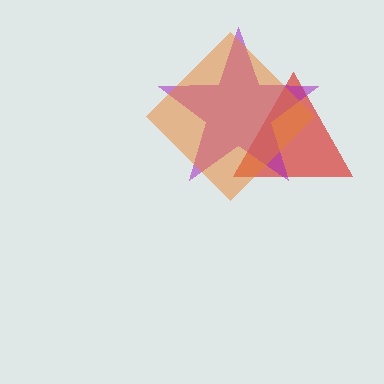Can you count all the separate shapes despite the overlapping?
Yes, there are 3 separate shapes.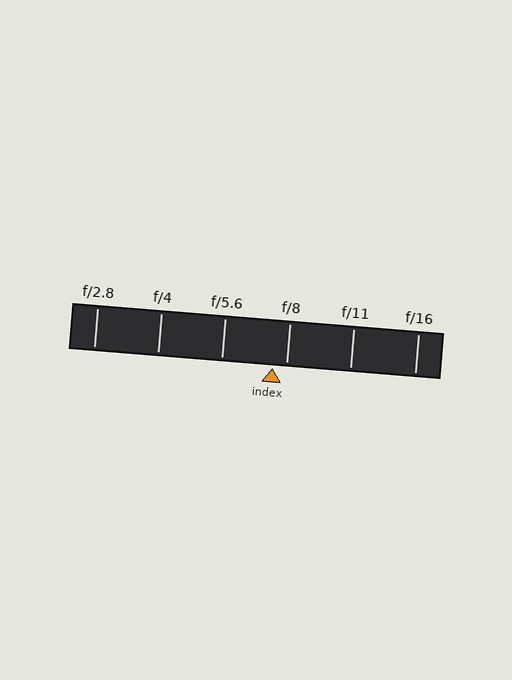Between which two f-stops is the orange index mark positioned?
The index mark is between f/5.6 and f/8.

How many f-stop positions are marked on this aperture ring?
There are 6 f-stop positions marked.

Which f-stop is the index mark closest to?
The index mark is closest to f/8.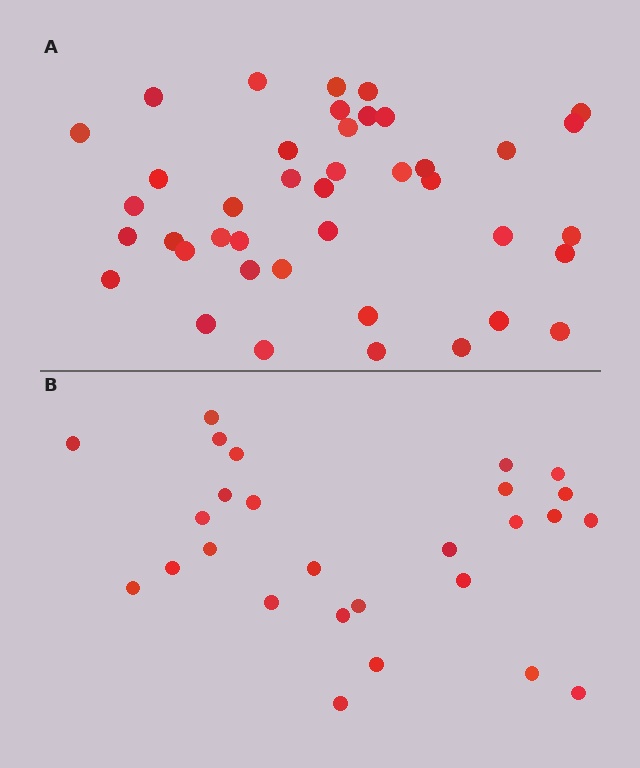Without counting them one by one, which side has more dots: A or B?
Region A (the top region) has more dots.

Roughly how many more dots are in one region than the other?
Region A has approximately 15 more dots than region B.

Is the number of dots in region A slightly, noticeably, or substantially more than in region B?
Region A has substantially more. The ratio is roughly 1.5 to 1.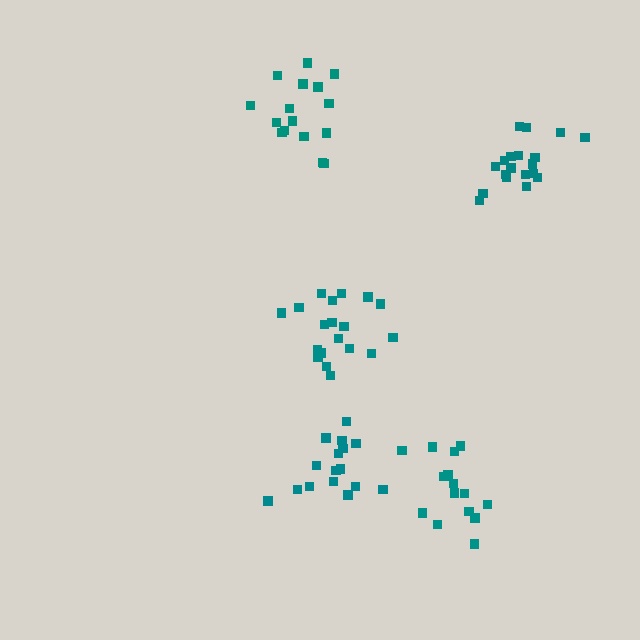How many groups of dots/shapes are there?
There are 5 groups.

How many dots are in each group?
Group 1: 19 dots, Group 2: 16 dots, Group 3: 19 dots, Group 4: 15 dots, Group 5: 16 dots (85 total).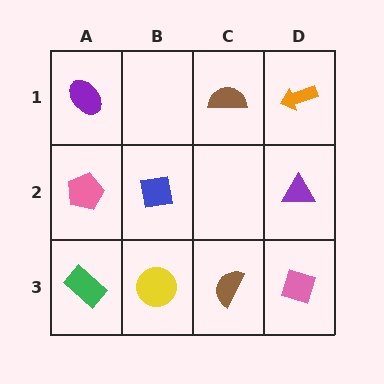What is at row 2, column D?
A purple triangle.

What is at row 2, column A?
A pink pentagon.